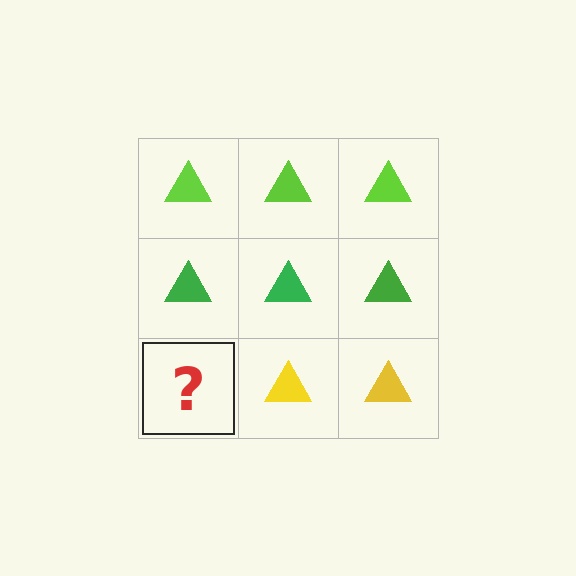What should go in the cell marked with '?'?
The missing cell should contain a yellow triangle.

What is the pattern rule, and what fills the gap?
The rule is that each row has a consistent color. The gap should be filled with a yellow triangle.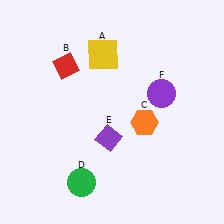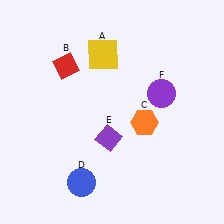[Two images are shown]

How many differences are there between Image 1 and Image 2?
There is 1 difference between the two images.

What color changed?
The circle (D) changed from green in Image 1 to blue in Image 2.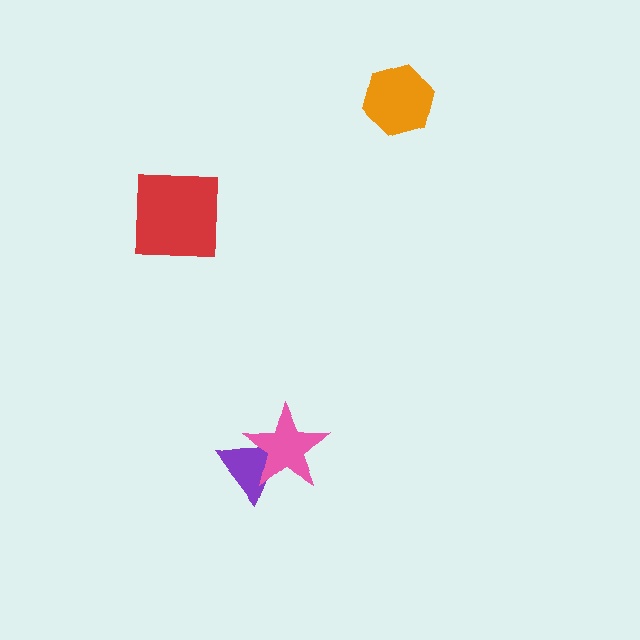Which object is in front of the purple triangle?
The pink star is in front of the purple triangle.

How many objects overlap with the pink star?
1 object overlaps with the pink star.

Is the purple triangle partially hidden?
Yes, it is partially covered by another shape.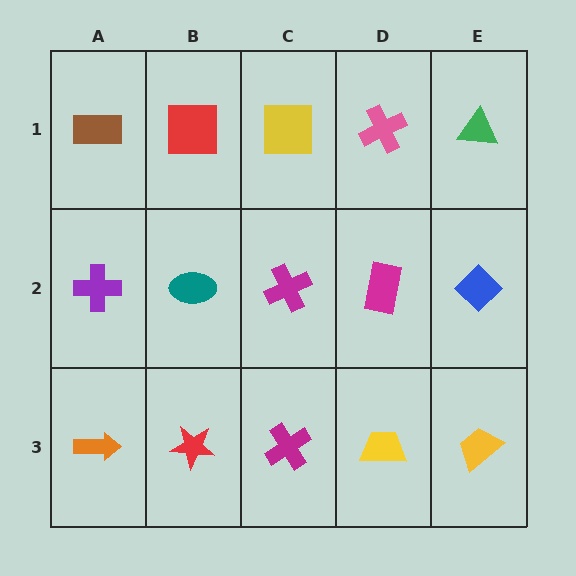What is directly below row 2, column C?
A magenta cross.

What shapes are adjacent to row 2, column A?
A brown rectangle (row 1, column A), an orange arrow (row 3, column A), a teal ellipse (row 2, column B).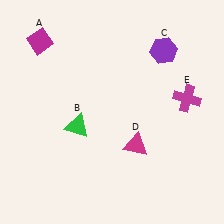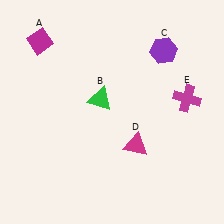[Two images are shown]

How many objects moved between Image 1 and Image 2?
1 object moved between the two images.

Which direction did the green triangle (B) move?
The green triangle (B) moved up.